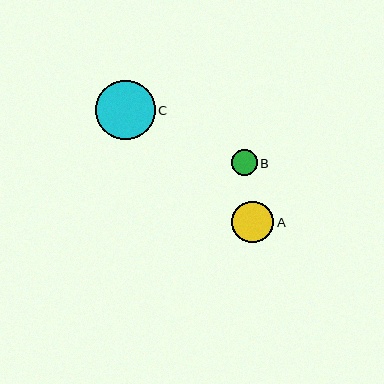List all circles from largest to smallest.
From largest to smallest: C, A, B.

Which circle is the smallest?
Circle B is the smallest with a size of approximately 26 pixels.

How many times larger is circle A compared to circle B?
Circle A is approximately 1.6 times the size of circle B.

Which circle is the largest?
Circle C is the largest with a size of approximately 59 pixels.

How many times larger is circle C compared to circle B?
Circle C is approximately 2.3 times the size of circle B.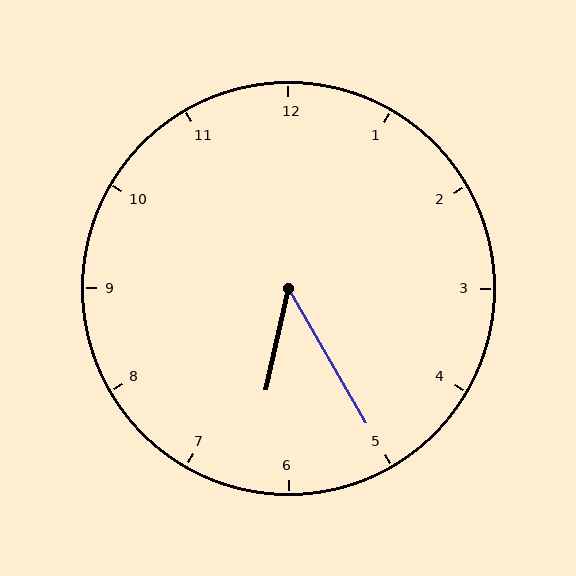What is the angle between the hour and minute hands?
Approximately 42 degrees.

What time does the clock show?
6:25.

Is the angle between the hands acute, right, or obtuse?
It is acute.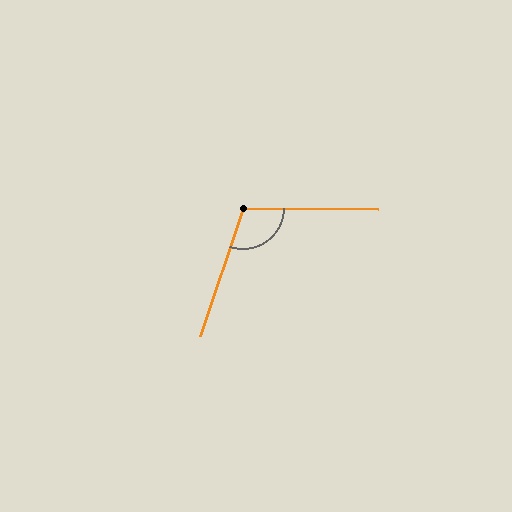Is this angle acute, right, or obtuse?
It is obtuse.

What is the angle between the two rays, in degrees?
Approximately 108 degrees.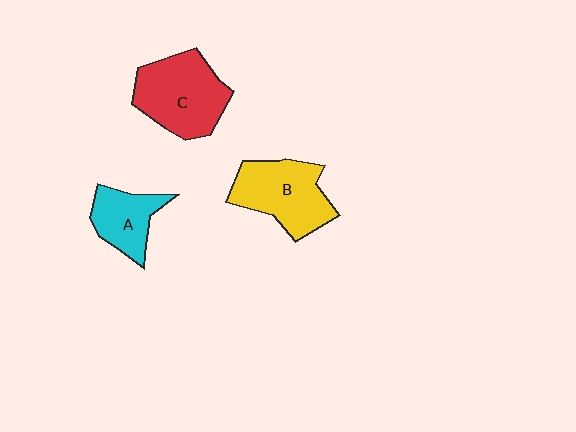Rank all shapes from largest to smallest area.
From largest to smallest: C (red), B (yellow), A (cyan).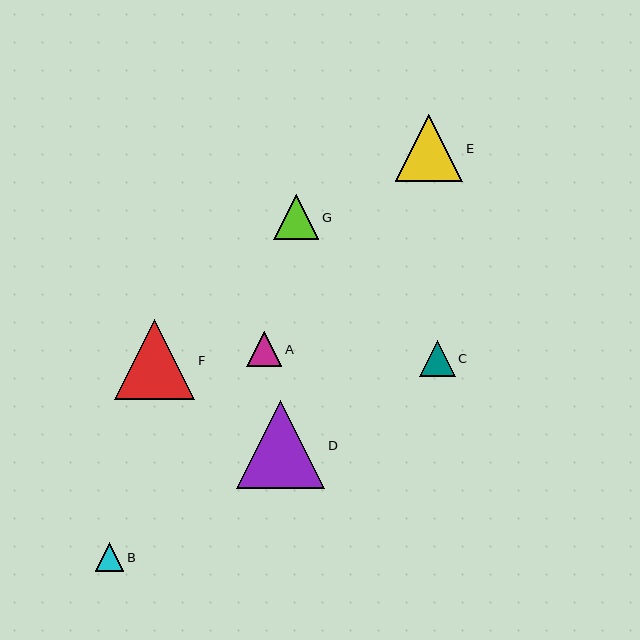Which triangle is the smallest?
Triangle B is the smallest with a size of approximately 29 pixels.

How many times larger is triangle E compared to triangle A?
Triangle E is approximately 1.9 times the size of triangle A.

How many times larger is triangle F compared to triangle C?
Triangle F is approximately 2.2 times the size of triangle C.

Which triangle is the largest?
Triangle D is the largest with a size of approximately 88 pixels.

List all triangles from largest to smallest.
From largest to smallest: D, F, E, G, C, A, B.